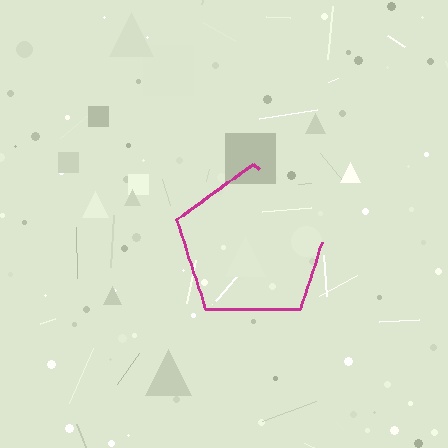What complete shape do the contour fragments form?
The contour fragments form a pentagon.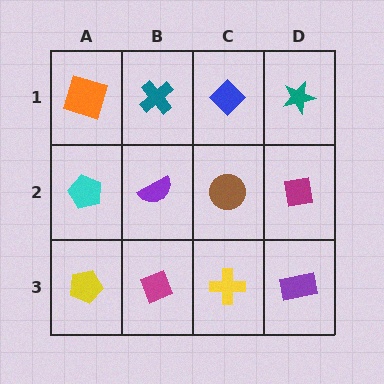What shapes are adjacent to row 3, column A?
A cyan pentagon (row 2, column A), a magenta diamond (row 3, column B).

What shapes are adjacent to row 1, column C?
A brown circle (row 2, column C), a teal cross (row 1, column B), a teal star (row 1, column D).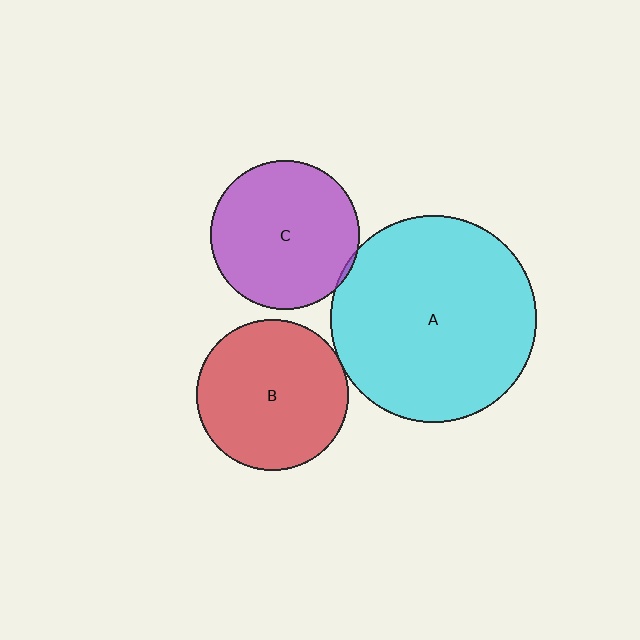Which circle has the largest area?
Circle A (cyan).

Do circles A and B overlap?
Yes.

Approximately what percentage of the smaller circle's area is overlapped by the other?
Approximately 5%.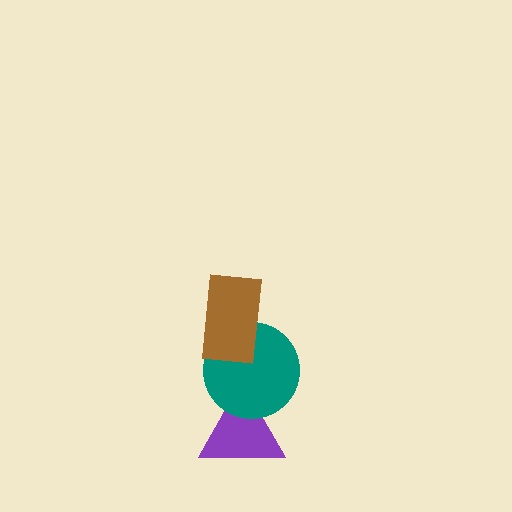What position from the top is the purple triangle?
The purple triangle is 3rd from the top.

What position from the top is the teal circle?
The teal circle is 2nd from the top.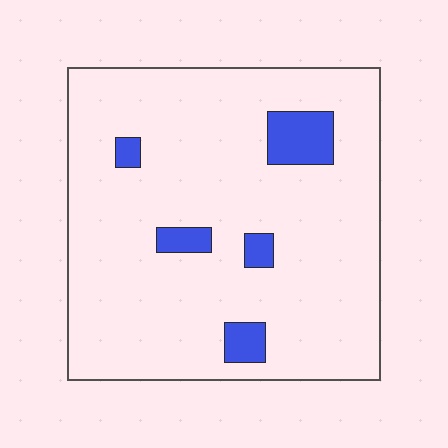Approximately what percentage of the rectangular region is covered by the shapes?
Approximately 10%.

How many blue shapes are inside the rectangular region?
5.